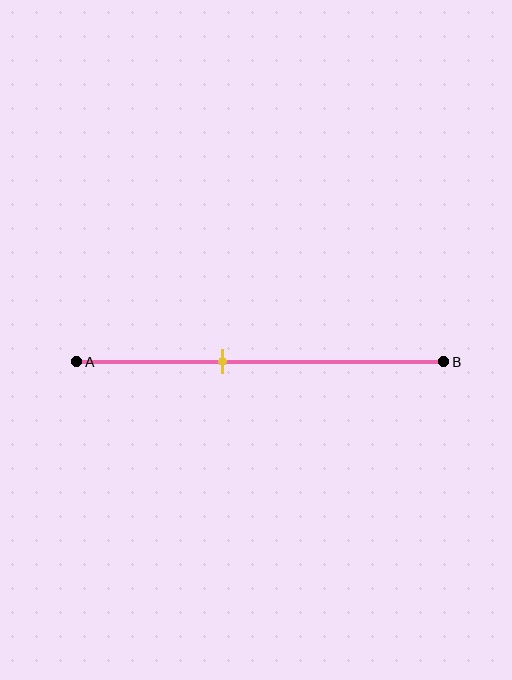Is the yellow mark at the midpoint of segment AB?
No, the mark is at about 40% from A, not at the 50% midpoint.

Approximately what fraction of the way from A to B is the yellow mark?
The yellow mark is approximately 40% of the way from A to B.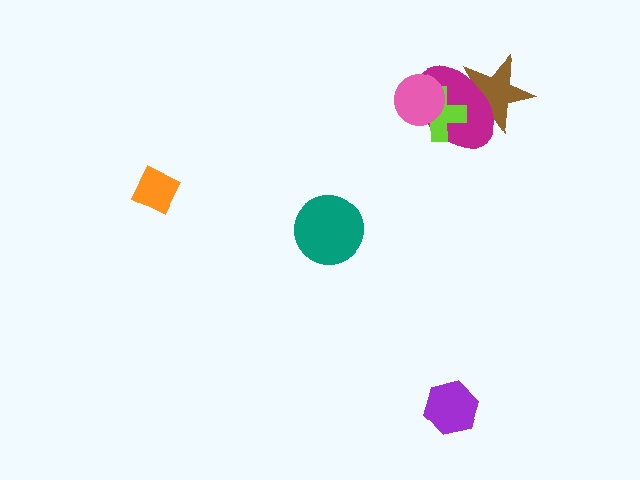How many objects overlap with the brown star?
2 objects overlap with the brown star.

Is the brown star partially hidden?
Yes, it is partially covered by another shape.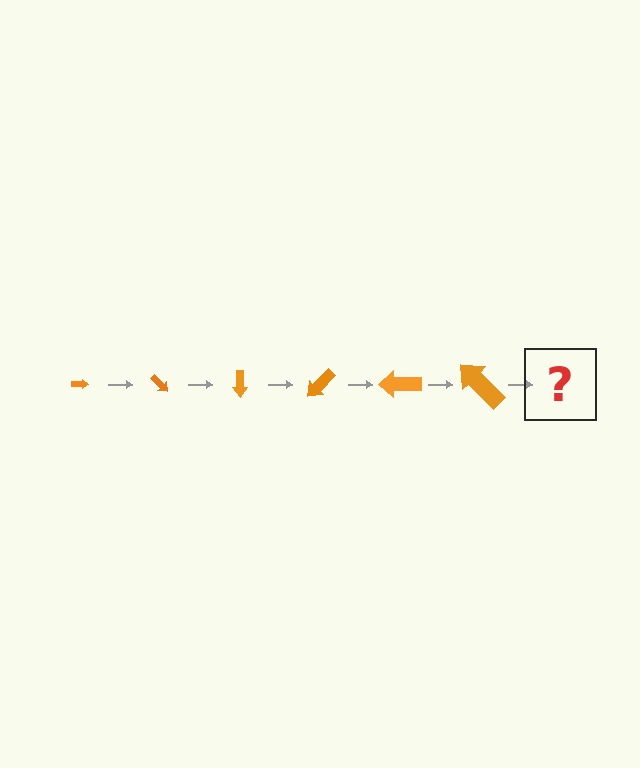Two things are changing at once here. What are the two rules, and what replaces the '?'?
The two rules are that the arrow grows larger each step and it rotates 45 degrees each step. The '?' should be an arrow, larger than the previous one and rotated 270 degrees from the start.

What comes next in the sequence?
The next element should be an arrow, larger than the previous one and rotated 270 degrees from the start.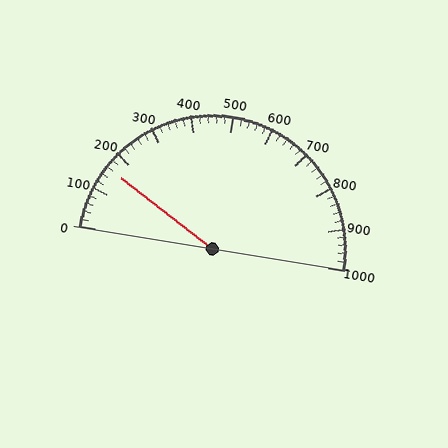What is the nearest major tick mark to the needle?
The nearest major tick mark is 200.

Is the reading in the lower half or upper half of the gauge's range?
The reading is in the lower half of the range (0 to 1000).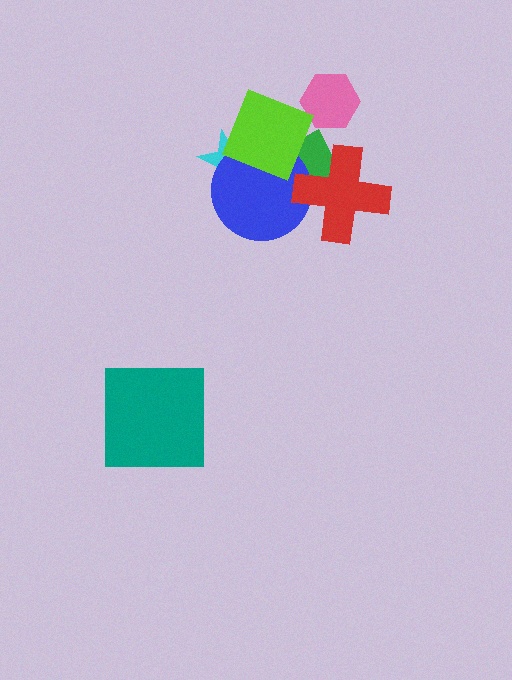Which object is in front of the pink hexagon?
The lime diamond is in front of the pink hexagon.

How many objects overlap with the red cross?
2 objects overlap with the red cross.